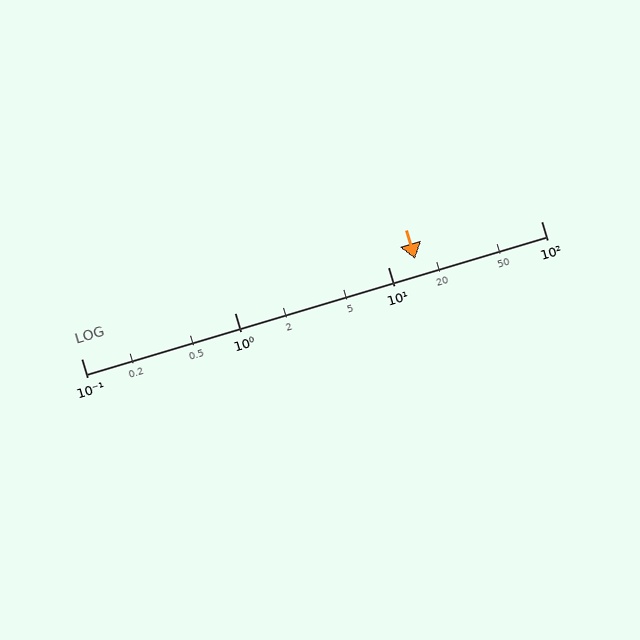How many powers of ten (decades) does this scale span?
The scale spans 3 decades, from 0.1 to 100.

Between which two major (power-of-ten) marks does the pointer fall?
The pointer is between 10 and 100.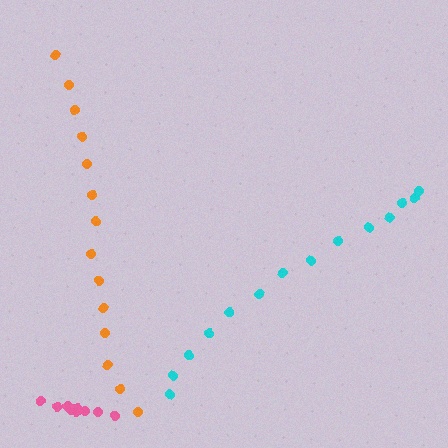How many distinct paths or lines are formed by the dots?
There are 3 distinct paths.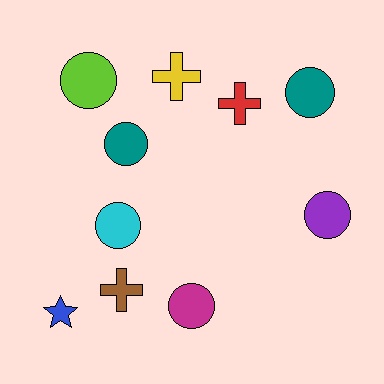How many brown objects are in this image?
There is 1 brown object.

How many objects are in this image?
There are 10 objects.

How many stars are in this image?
There is 1 star.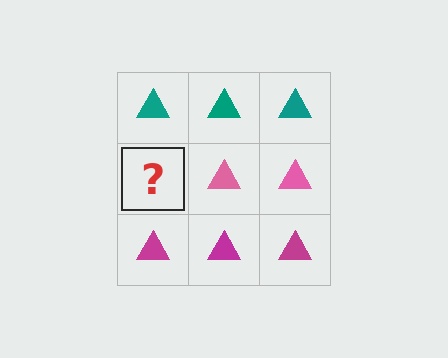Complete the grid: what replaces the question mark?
The question mark should be replaced with a pink triangle.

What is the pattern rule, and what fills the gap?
The rule is that each row has a consistent color. The gap should be filled with a pink triangle.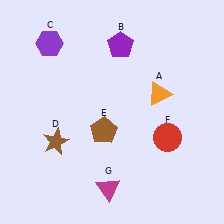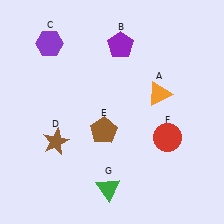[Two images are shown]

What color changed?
The triangle (G) changed from magenta in Image 1 to green in Image 2.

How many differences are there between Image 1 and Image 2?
There is 1 difference between the two images.